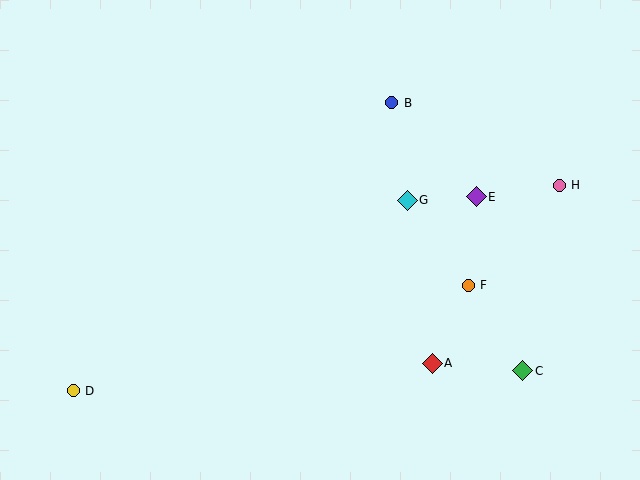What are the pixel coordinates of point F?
Point F is at (468, 285).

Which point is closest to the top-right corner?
Point H is closest to the top-right corner.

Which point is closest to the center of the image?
Point G at (407, 200) is closest to the center.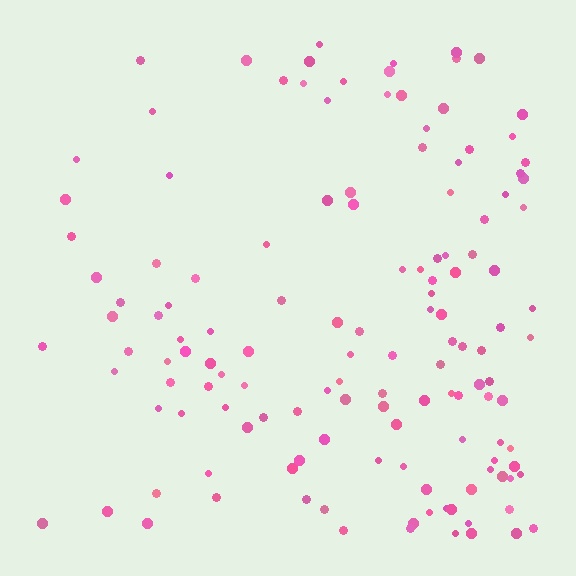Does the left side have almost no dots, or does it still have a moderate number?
Still a moderate number, just noticeably fewer than the right.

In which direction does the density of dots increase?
From left to right, with the right side densest.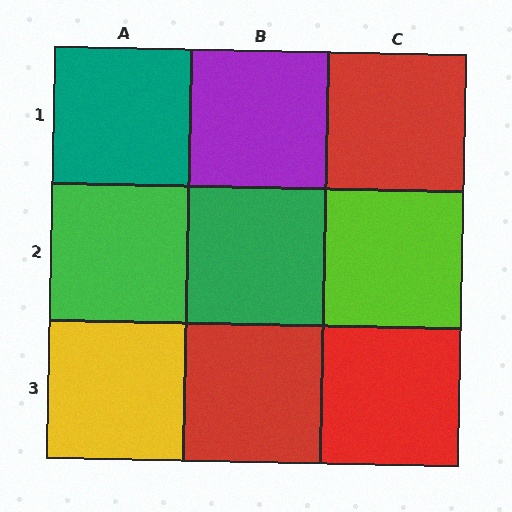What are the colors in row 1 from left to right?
Teal, purple, red.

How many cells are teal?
1 cell is teal.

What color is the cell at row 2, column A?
Green.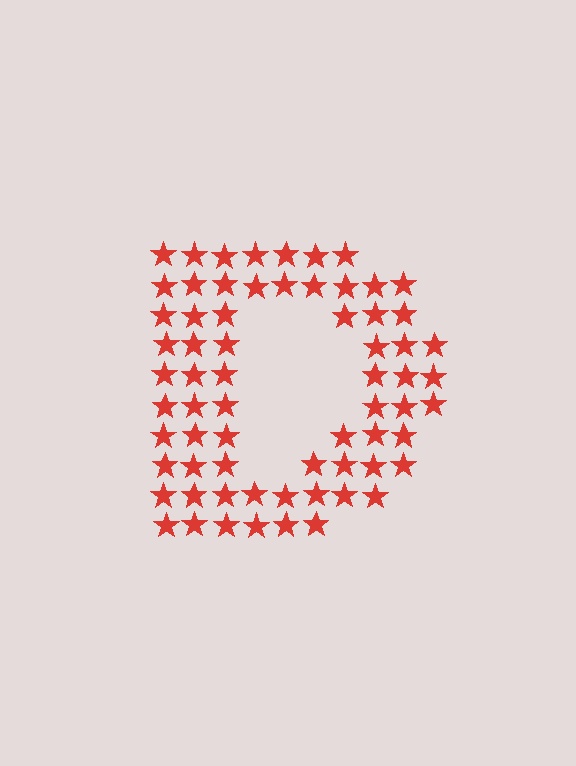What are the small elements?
The small elements are stars.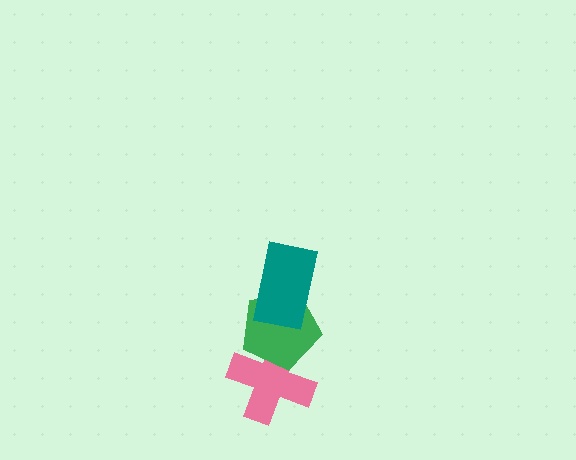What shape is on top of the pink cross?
The green pentagon is on top of the pink cross.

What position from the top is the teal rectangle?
The teal rectangle is 1st from the top.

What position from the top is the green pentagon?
The green pentagon is 2nd from the top.